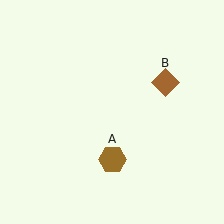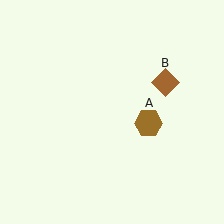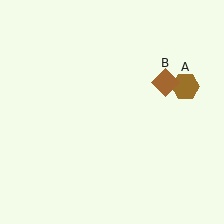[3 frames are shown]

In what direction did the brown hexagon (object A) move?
The brown hexagon (object A) moved up and to the right.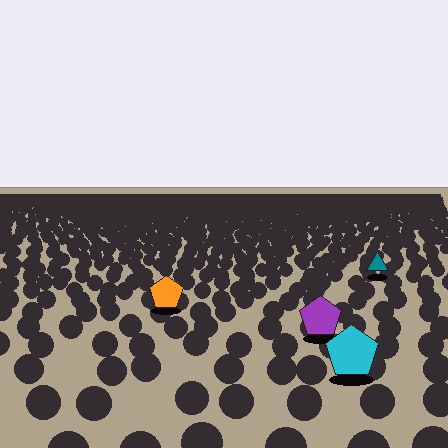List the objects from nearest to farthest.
From nearest to farthest: the cyan pentagon, the purple pentagon, the orange pentagon, the teal triangle.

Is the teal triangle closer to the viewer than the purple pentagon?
No. The purple pentagon is closer — you can tell from the texture gradient: the ground texture is coarser near it.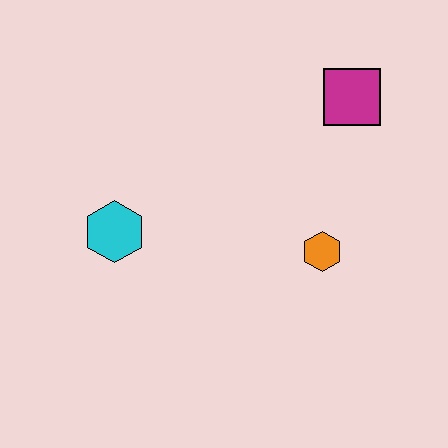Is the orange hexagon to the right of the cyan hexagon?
Yes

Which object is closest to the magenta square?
The orange hexagon is closest to the magenta square.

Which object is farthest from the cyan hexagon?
The magenta square is farthest from the cyan hexagon.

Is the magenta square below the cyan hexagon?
No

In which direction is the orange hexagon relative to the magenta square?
The orange hexagon is below the magenta square.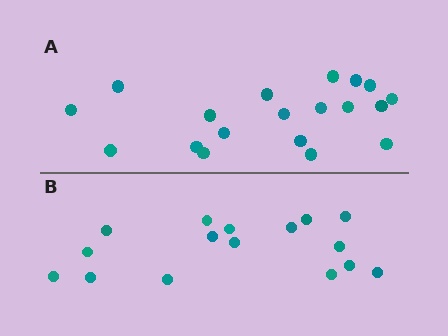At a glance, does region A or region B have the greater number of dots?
Region A (the top region) has more dots.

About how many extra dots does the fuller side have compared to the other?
Region A has just a few more — roughly 2 or 3 more dots than region B.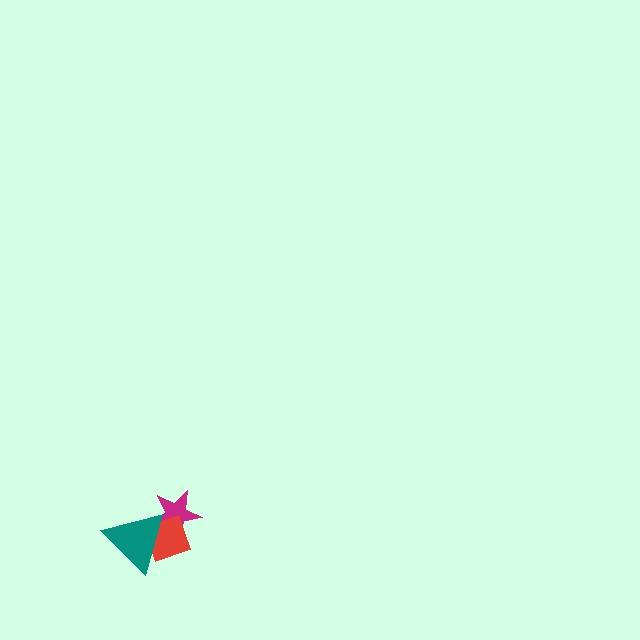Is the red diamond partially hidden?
Yes, it is partially covered by another shape.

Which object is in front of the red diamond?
The teal triangle is in front of the red diamond.